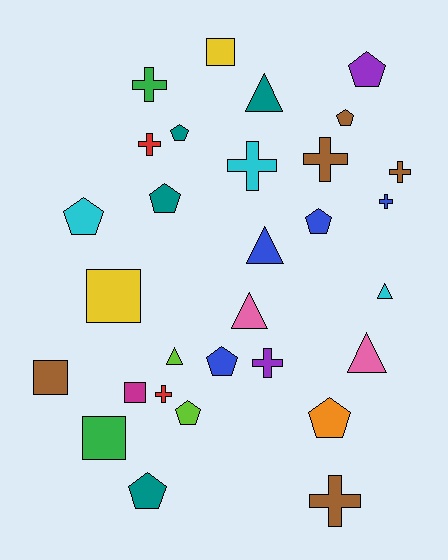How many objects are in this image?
There are 30 objects.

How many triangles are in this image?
There are 6 triangles.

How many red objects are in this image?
There are 2 red objects.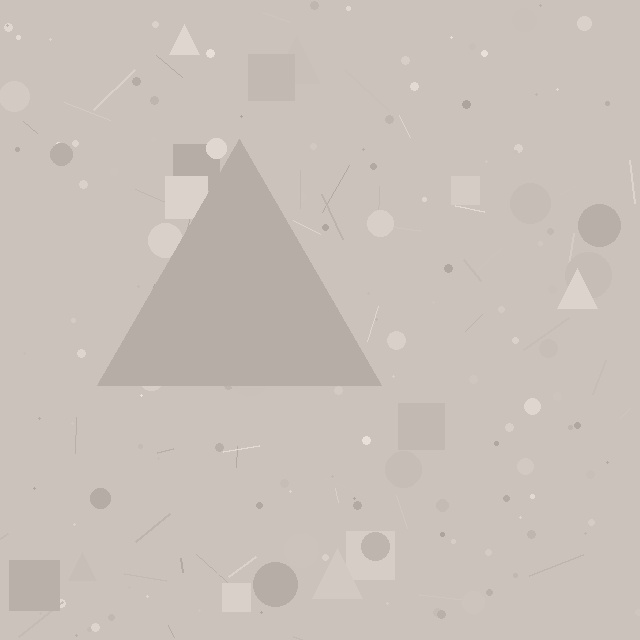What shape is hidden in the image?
A triangle is hidden in the image.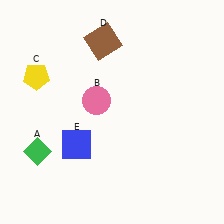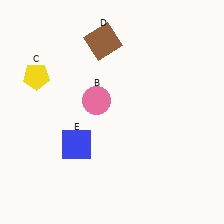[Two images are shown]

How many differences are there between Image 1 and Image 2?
There is 1 difference between the two images.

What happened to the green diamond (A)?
The green diamond (A) was removed in Image 2. It was in the bottom-left area of Image 1.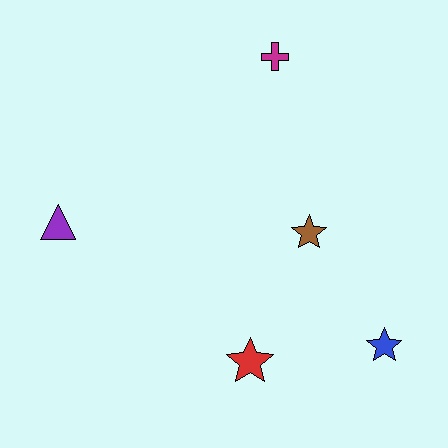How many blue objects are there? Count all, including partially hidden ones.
There is 1 blue object.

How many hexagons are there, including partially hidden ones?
There are no hexagons.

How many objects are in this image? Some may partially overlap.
There are 5 objects.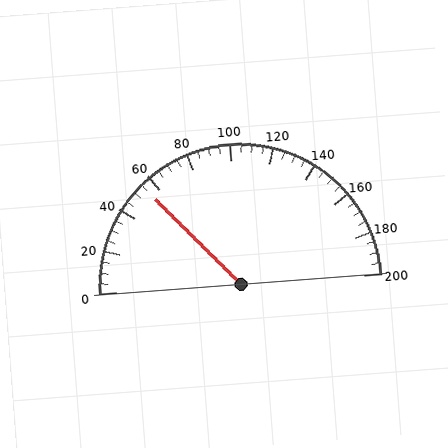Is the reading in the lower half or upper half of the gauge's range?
The reading is in the lower half of the range (0 to 200).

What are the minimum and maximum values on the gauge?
The gauge ranges from 0 to 200.